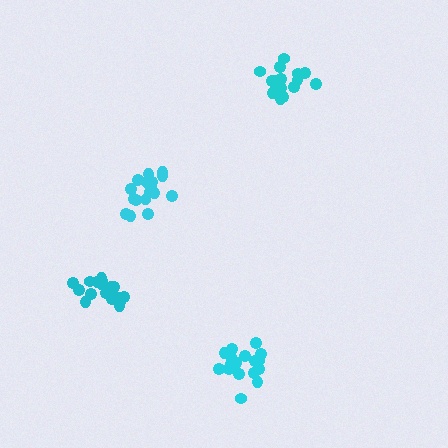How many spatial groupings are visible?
There are 4 spatial groupings.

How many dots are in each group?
Group 1: 15 dots, Group 2: 17 dots, Group 3: 17 dots, Group 4: 17 dots (66 total).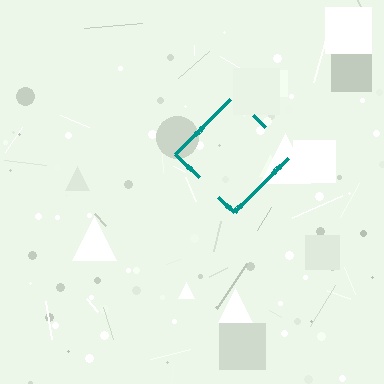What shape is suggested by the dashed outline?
The dashed outline suggests a diamond.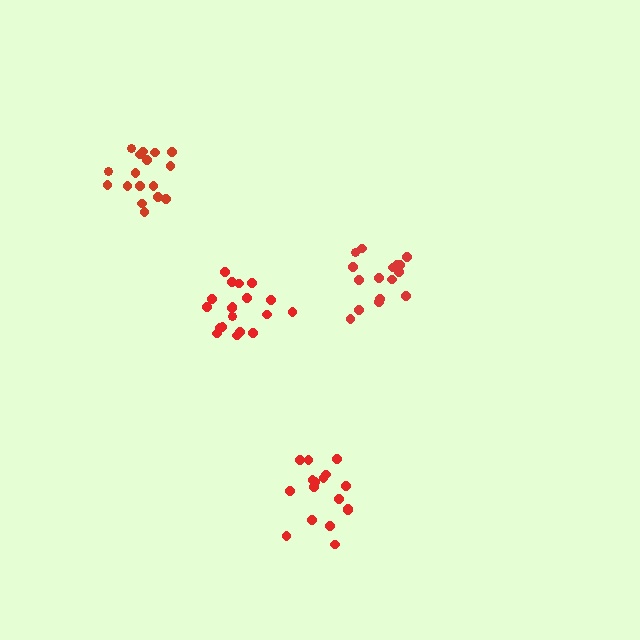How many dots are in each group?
Group 1: 16 dots, Group 2: 17 dots, Group 3: 19 dots, Group 4: 17 dots (69 total).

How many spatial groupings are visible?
There are 4 spatial groupings.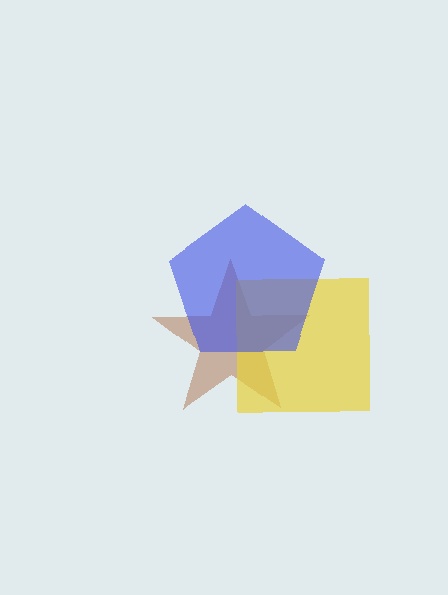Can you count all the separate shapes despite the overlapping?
Yes, there are 3 separate shapes.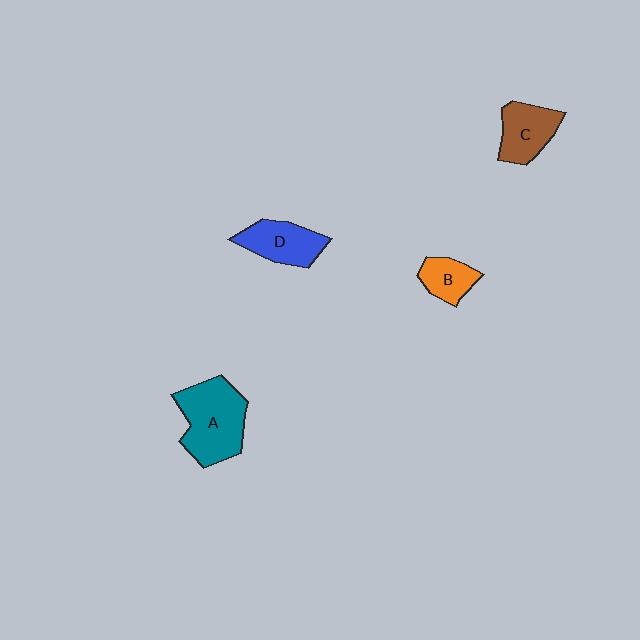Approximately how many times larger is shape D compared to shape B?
Approximately 1.5 times.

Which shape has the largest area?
Shape A (teal).